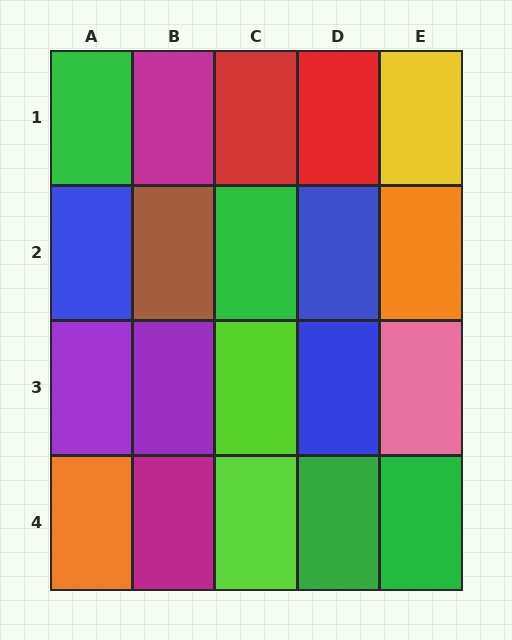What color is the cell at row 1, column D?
Red.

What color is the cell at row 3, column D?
Blue.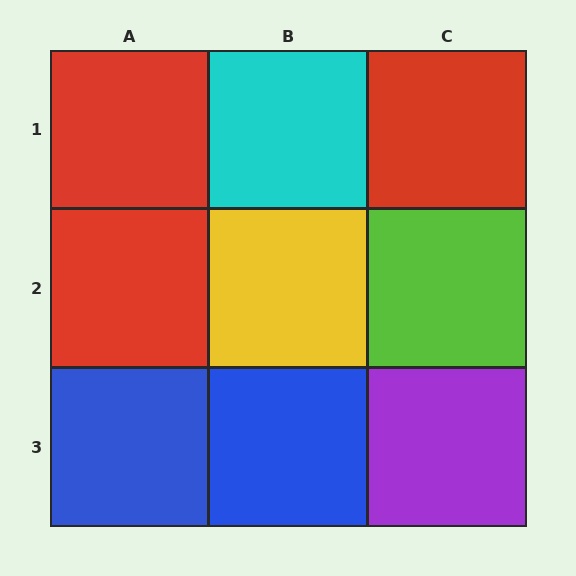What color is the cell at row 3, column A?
Blue.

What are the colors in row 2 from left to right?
Red, yellow, lime.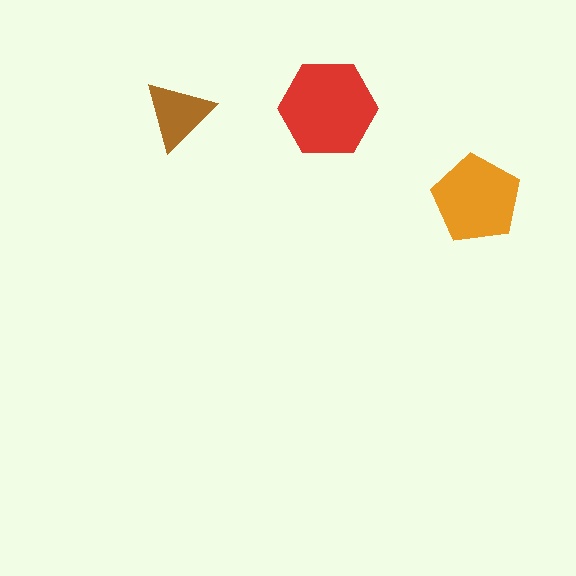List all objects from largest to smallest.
The red hexagon, the orange pentagon, the brown triangle.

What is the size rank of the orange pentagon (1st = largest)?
2nd.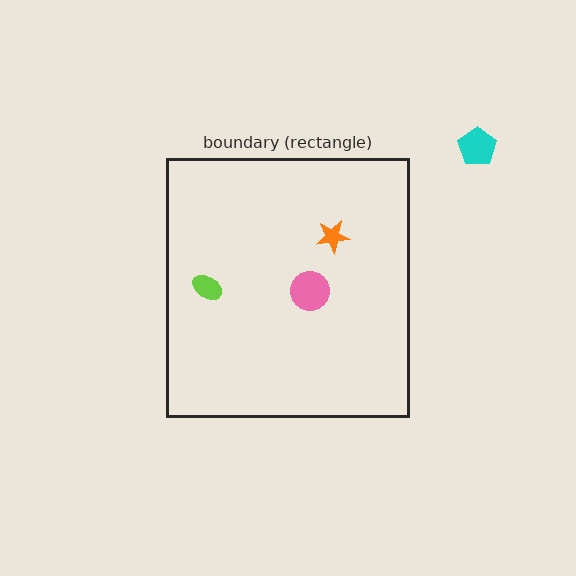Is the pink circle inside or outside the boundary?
Inside.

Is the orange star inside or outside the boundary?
Inside.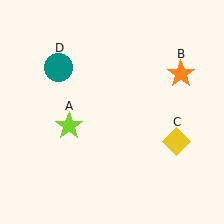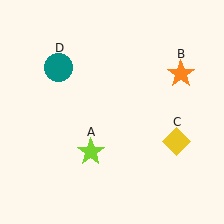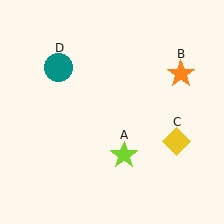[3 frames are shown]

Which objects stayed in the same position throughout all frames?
Orange star (object B) and yellow diamond (object C) and teal circle (object D) remained stationary.